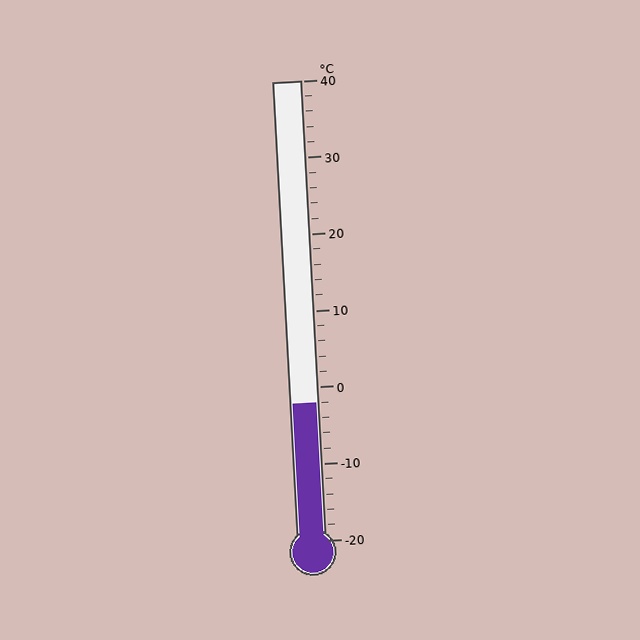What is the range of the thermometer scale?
The thermometer scale ranges from -20°C to 40°C.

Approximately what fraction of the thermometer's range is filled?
The thermometer is filled to approximately 30% of its range.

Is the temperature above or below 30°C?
The temperature is below 30°C.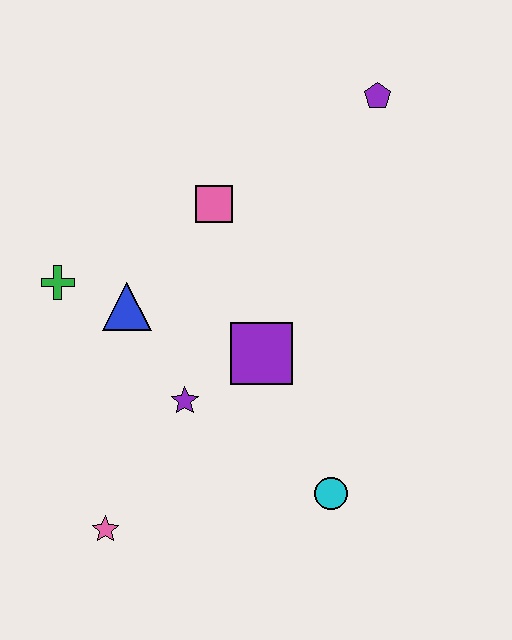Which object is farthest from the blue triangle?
The purple pentagon is farthest from the blue triangle.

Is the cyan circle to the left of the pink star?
No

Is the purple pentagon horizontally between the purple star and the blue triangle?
No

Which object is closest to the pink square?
The blue triangle is closest to the pink square.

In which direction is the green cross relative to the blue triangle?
The green cross is to the left of the blue triangle.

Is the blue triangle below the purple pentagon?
Yes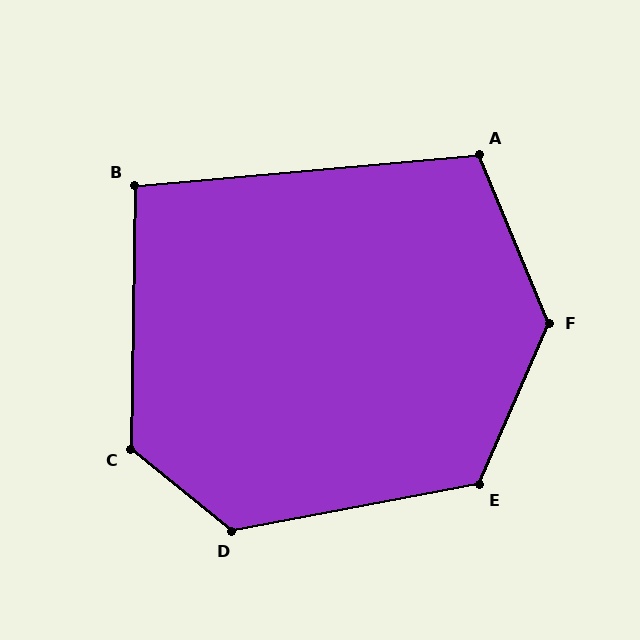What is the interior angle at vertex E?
Approximately 124 degrees (obtuse).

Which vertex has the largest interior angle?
F, at approximately 134 degrees.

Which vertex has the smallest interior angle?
B, at approximately 96 degrees.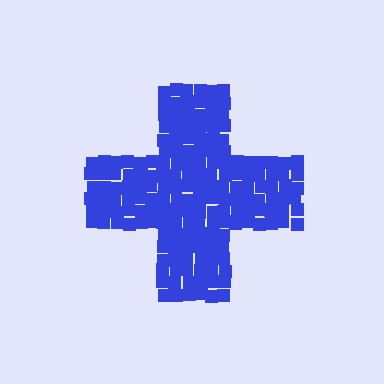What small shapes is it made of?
It is made of small squares.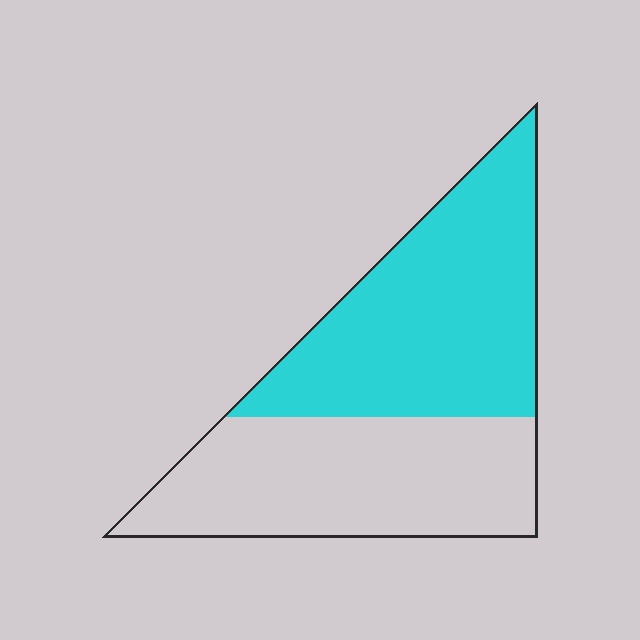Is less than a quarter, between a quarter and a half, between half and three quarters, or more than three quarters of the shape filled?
Between half and three quarters.